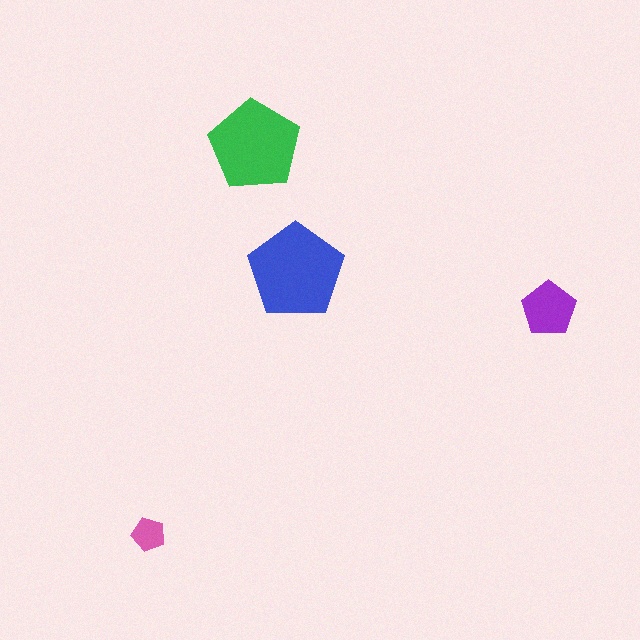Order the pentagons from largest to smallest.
the blue one, the green one, the purple one, the pink one.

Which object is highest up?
The green pentagon is topmost.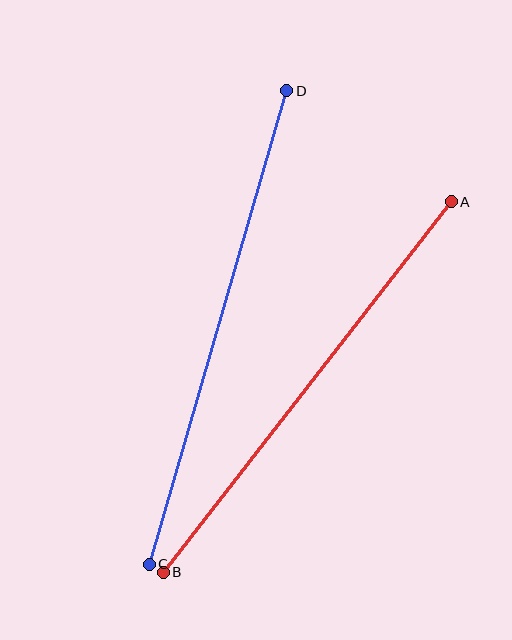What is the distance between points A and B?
The distance is approximately 469 pixels.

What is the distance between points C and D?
The distance is approximately 493 pixels.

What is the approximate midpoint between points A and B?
The midpoint is at approximately (307, 387) pixels.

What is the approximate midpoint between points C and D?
The midpoint is at approximately (218, 328) pixels.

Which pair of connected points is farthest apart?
Points C and D are farthest apart.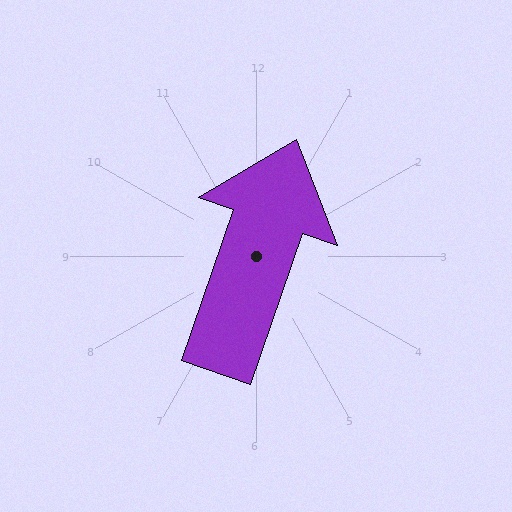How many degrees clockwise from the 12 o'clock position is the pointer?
Approximately 19 degrees.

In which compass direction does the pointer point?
North.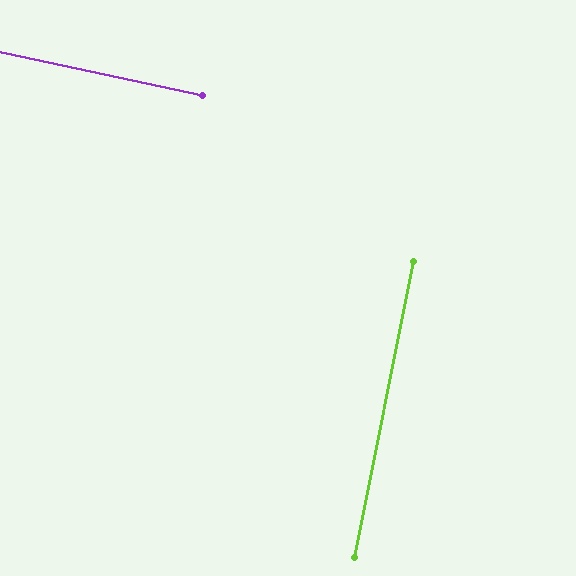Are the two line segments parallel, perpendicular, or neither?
Perpendicular — they meet at approximately 89°.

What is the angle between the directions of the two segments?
Approximately 89 degrees.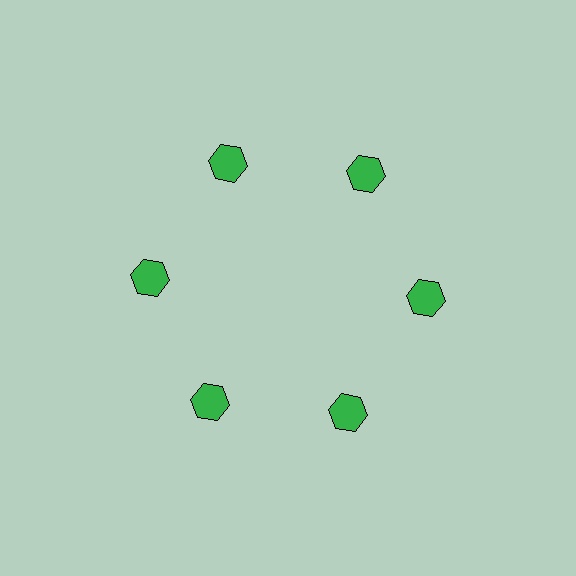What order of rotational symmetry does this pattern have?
This pattern has 6-fold rotational symmetry.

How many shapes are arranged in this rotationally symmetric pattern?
There are 6 shapes, arranged in 6 groups of 1.